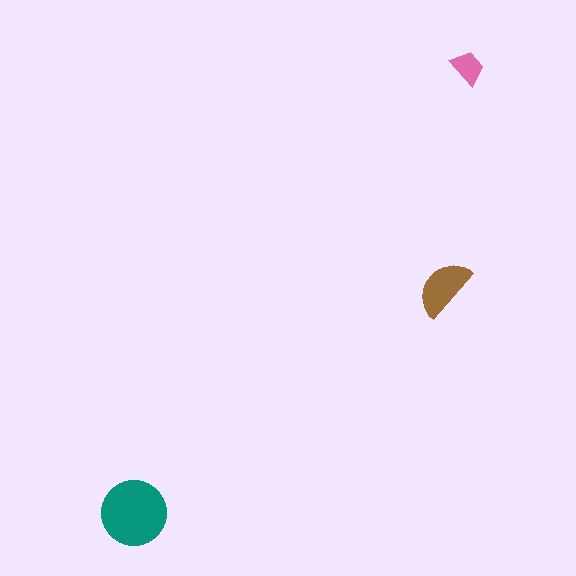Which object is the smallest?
The pink trapezoid.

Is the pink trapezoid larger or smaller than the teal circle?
Smaller.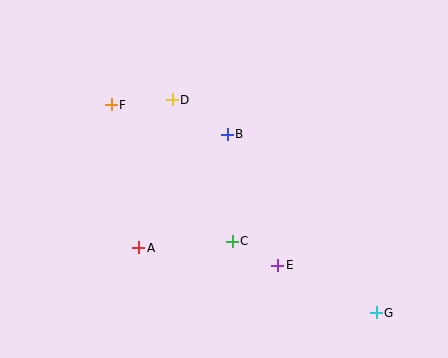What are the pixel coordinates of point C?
Point C is at (232, 241).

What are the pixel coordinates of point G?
Point G is at (376, 313).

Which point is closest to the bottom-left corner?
Point A is closest to the bottom-left corner.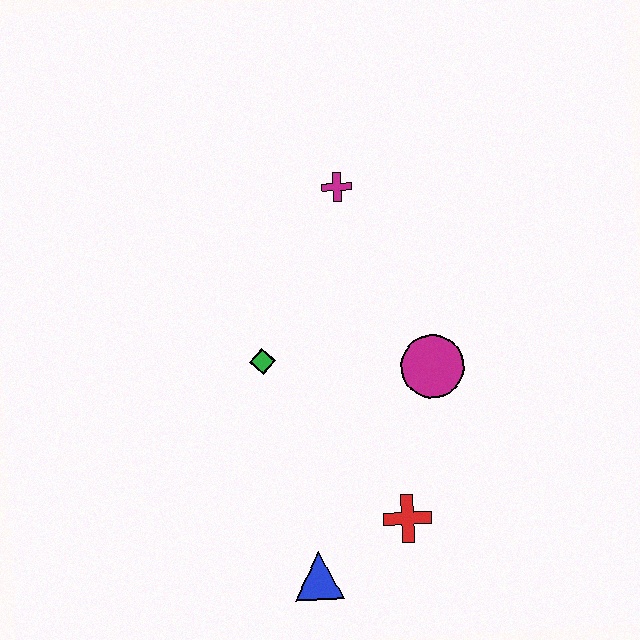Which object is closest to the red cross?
The blue triangle is closest to the red cross.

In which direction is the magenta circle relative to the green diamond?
The magenta circle is to the right of the green diamond.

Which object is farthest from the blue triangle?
The magenta cross is farthest from the blue triangle.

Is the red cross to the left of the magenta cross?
No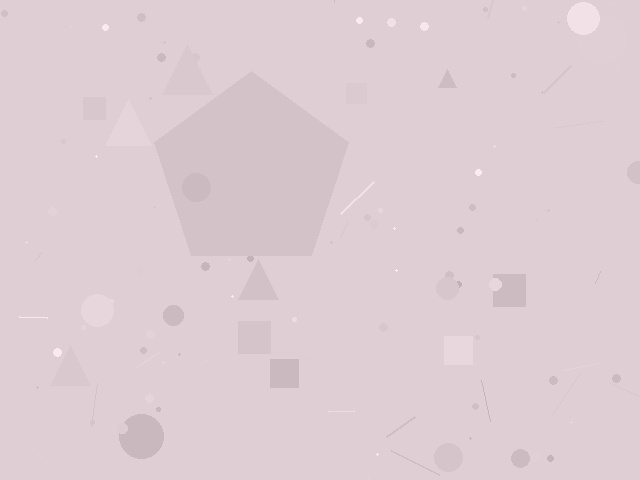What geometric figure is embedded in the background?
A pentagon is embedded in the background.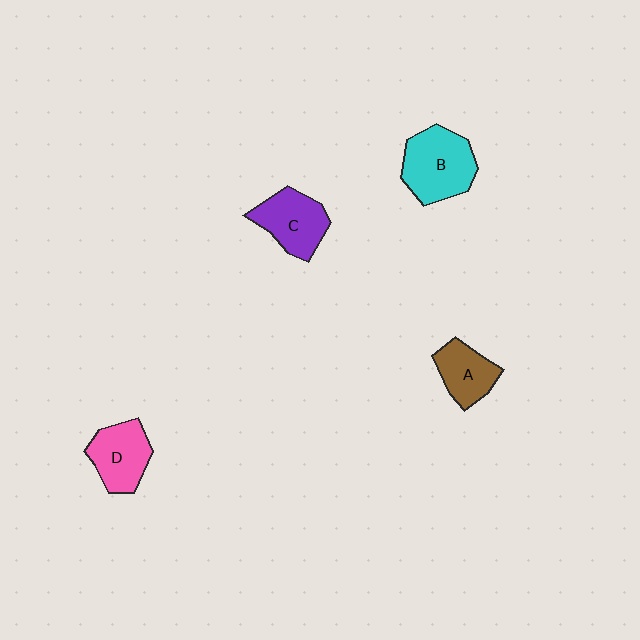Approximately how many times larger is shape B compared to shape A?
Approximately 1.6 times.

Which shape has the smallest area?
Shape A (brown).